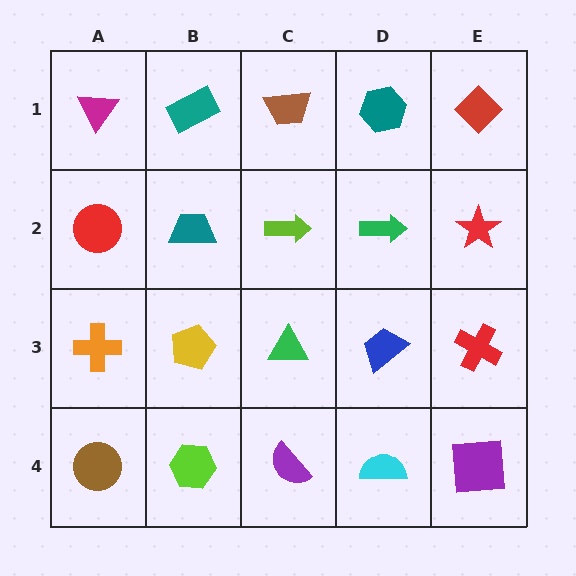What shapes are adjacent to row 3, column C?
A lime arrow (row 2, column C), a purple semicircle (row 4, column C), a yellow pentagon (row 3, column B), a blue trapezoid (row 3, column D).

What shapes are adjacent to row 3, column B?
A teal trapezoid (row 2, column B), a lime hexagon (row 4, column B), an orange cross (row 3, column A), a green triangle (row 3, column C).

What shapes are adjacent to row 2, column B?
A teal rectangle (row 1, column B), a yellow pentagon (row 3, column B), a red circle (row 2, column A), a lime arrow (row 2, column C).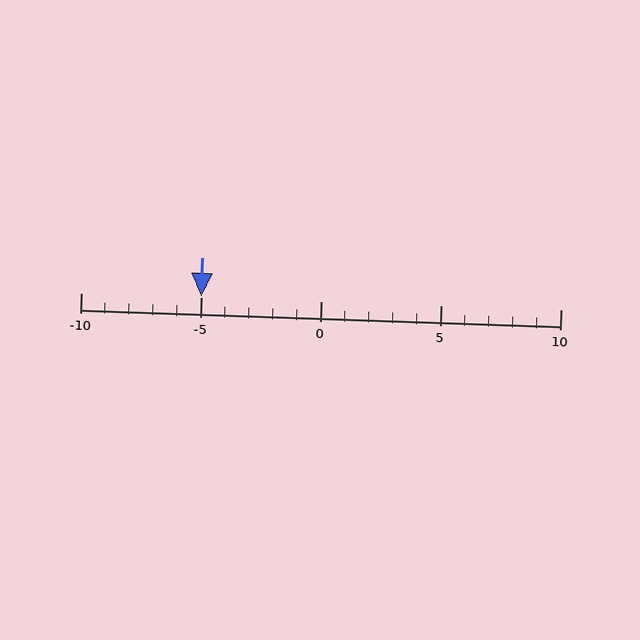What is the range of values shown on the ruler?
The ruler shows values from -10 to 10.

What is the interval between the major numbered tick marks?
The major tick marks are spaced 5 units apart.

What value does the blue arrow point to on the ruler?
The blue arrow points to approximately -5.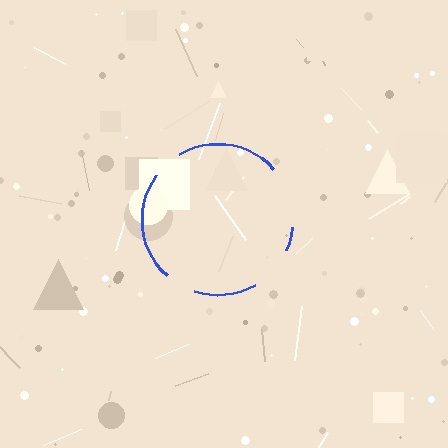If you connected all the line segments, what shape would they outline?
They would outline a circle.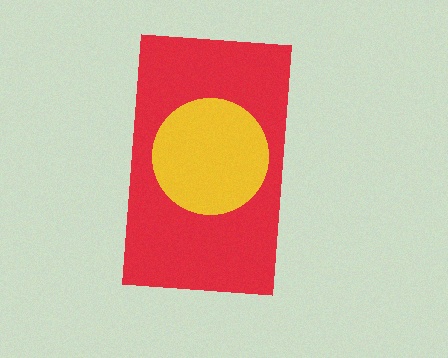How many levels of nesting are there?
2.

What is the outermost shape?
The red rectangle.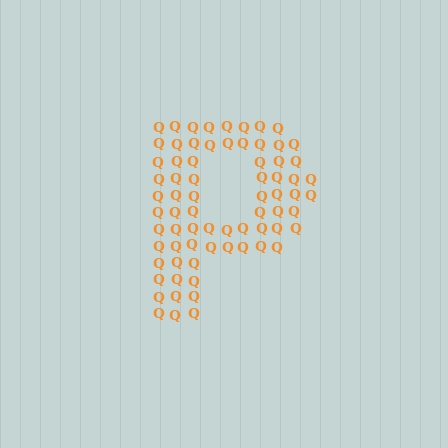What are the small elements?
The small elements are letter Q's.